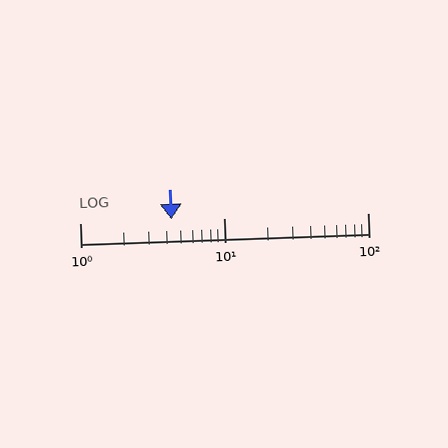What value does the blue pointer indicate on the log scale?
The pointer indicates approximately 4.3.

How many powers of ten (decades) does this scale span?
The scale spans 2 decades, from 1 to 100.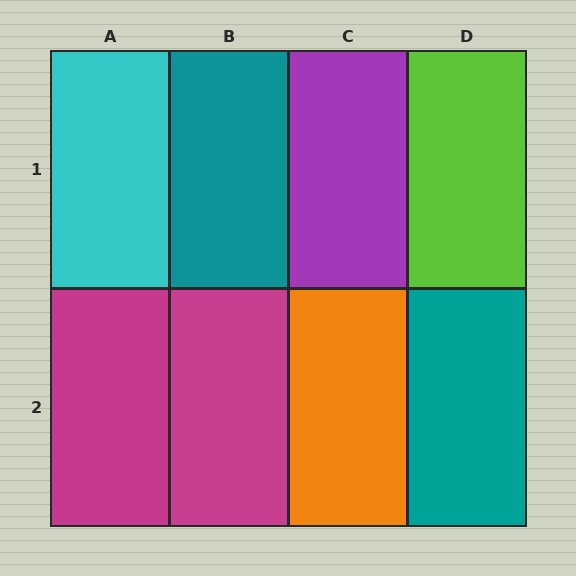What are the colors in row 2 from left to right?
Magenta, magenta, orange, teal.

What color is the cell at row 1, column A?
Cyan.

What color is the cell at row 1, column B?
Teal.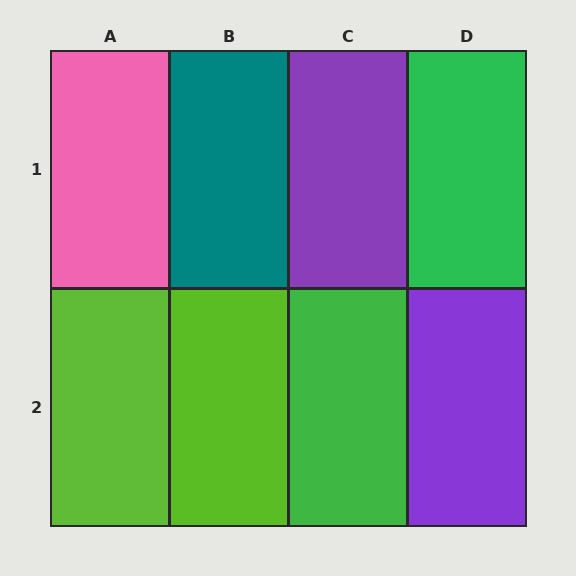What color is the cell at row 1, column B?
Teal.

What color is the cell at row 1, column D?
Green.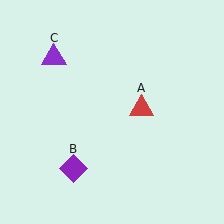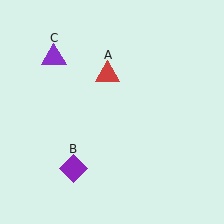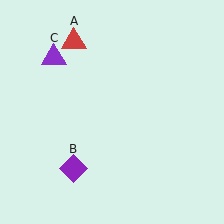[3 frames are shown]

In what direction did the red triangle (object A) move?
The red triangle (object A) moved up and to the left.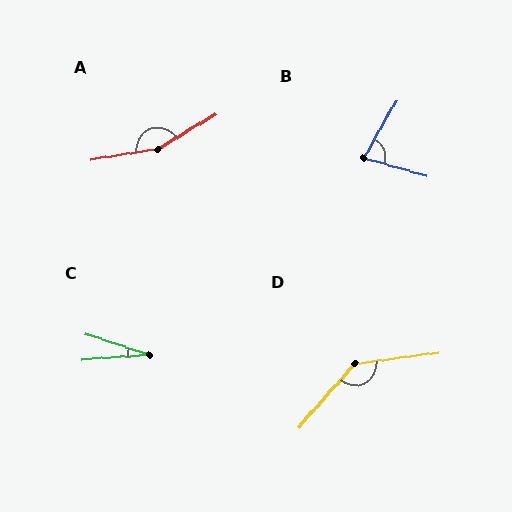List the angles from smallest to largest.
C (22°), B (76°), D (139°), A (158°).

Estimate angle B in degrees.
Approximately 76 degrees.